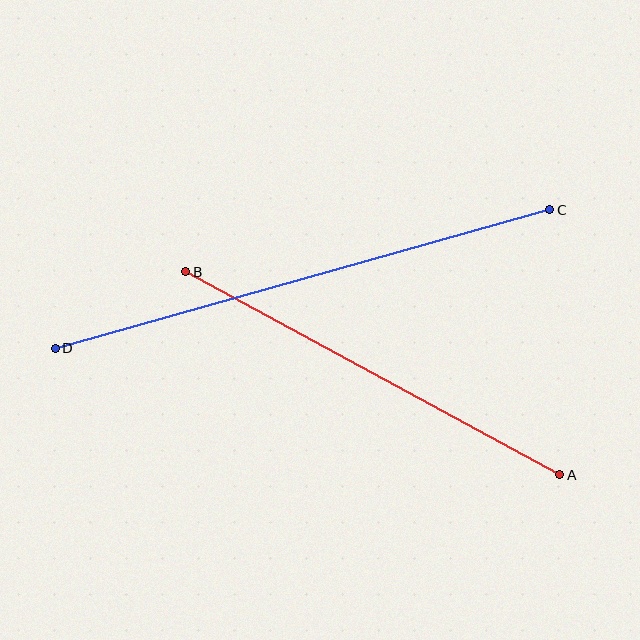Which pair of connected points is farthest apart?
Points C and D are farthest apart.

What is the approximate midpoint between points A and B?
The midpoint is at approximately (373, 373) pixels.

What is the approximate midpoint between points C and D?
The midpoint is at approximately (303, 279) pixels.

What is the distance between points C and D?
The distance is approximately 513 pixels.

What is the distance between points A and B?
The distance is approximately 426 pixels.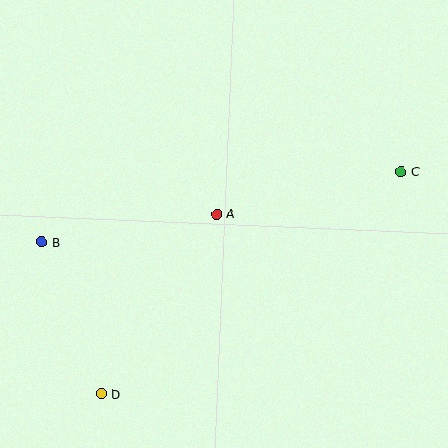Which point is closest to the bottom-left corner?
Point D is closest to the bottom-left corner.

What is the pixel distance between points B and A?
The distance between B and A is 177 pixels.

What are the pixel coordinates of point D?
Point D is at (101, 394).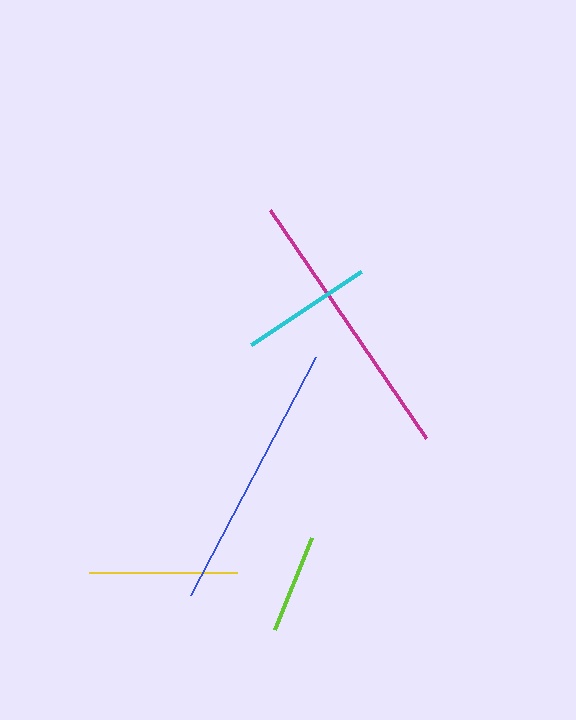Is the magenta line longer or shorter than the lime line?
The magenta line is longer than the lime line.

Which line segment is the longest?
The magenta line is the longest at approximately 276 pixels.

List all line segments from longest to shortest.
From longest to shortest: magenta, blue, yellow, cyan, lime.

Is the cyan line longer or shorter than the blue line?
The blue line is longer than the cyan line.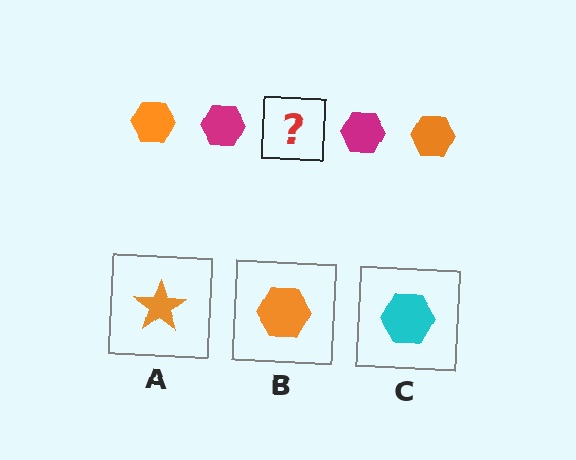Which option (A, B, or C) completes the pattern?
B.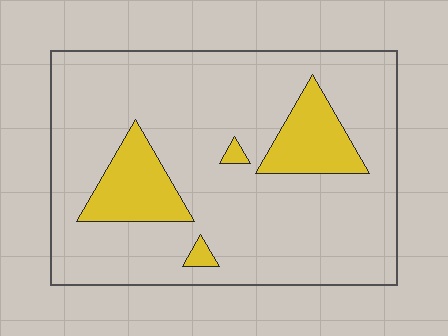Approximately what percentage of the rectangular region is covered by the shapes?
Approximately 15%.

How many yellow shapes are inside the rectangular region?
4.